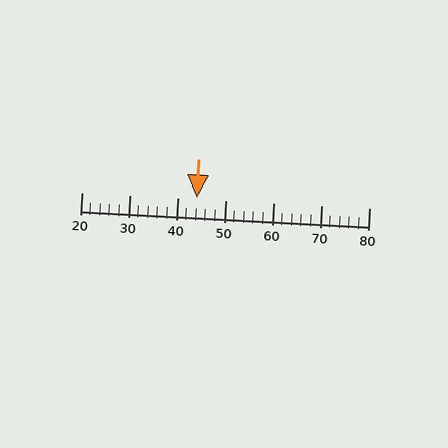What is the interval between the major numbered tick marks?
The major tick marks are spaced 10 units apart.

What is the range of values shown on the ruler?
The ruler shows values from 20 to 80.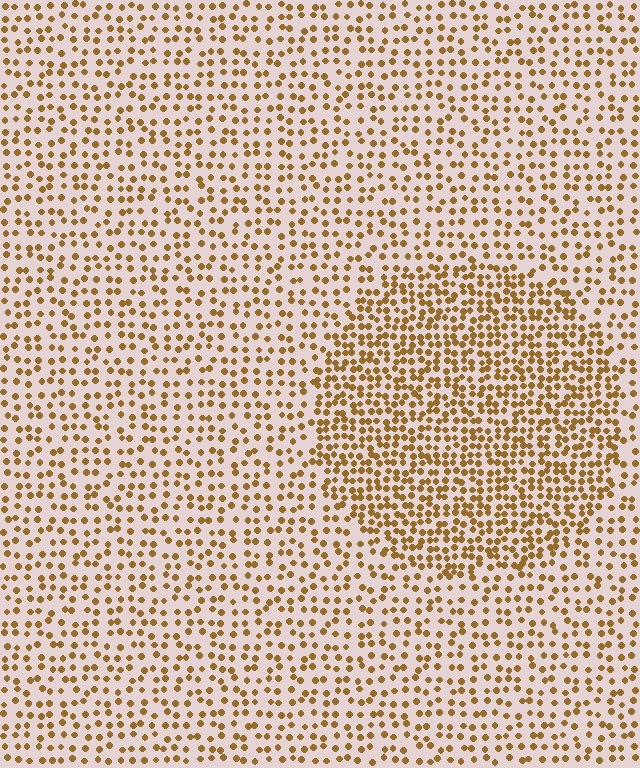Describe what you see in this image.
The image contains small brown elements arranged at two different densities. A circle-shaped region is visible where the elements are more densely packed than the surrounding area.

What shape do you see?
I see a circle.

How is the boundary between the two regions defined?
The boundary is defined by a change in element density (approximately 1.8x ratio). All elements are the same color, size, and shape.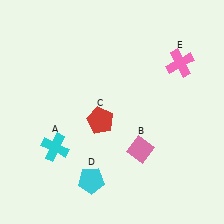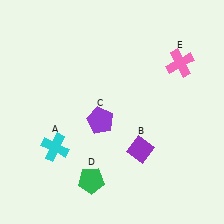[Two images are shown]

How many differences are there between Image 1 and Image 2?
There are 3 differences between the two images.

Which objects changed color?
B changed from pink to purple. C changed from red to purple. D changed from cyan to green.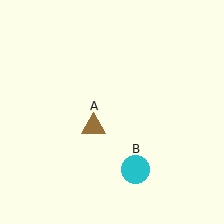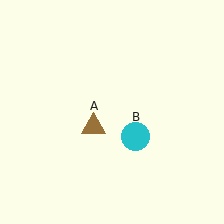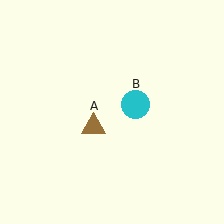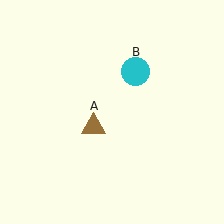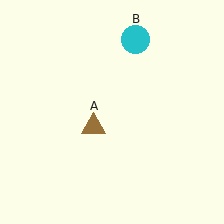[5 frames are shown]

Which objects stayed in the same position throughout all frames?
Brown triangle (object A) remained stationary.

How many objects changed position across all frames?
1 object changed position: cyan circle (object B).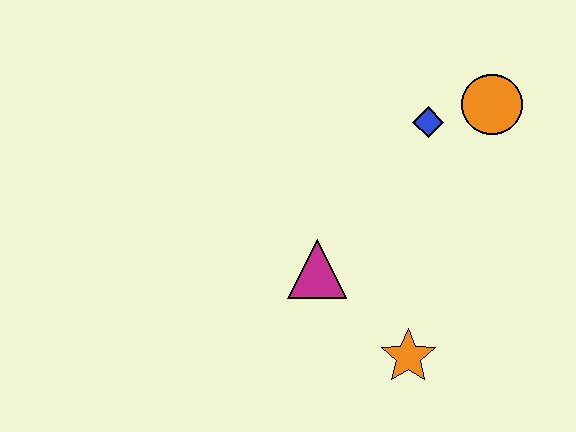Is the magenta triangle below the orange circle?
Yes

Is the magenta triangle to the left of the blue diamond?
Yes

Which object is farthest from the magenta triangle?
The orange circle is farthest from the magenta triangle.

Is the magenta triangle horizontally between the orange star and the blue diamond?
No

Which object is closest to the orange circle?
The blue diamond is closest to the orange circle.